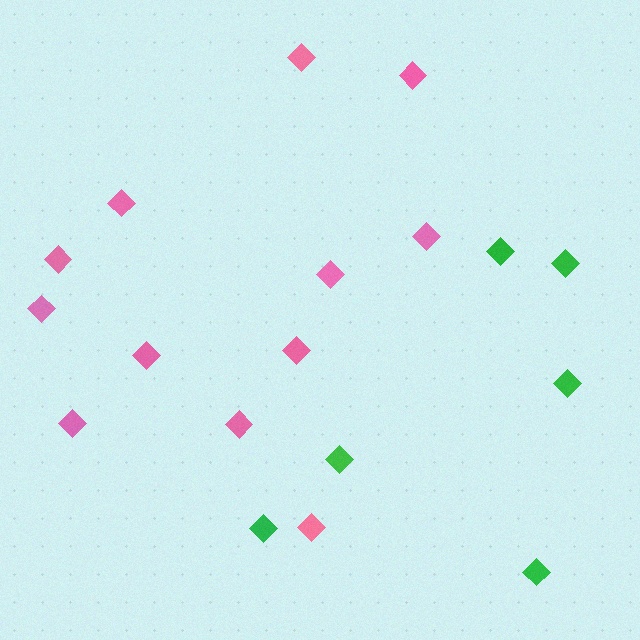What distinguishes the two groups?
There are 2 groups: one group of green diamonds (6) and one group of pink diamonds (12).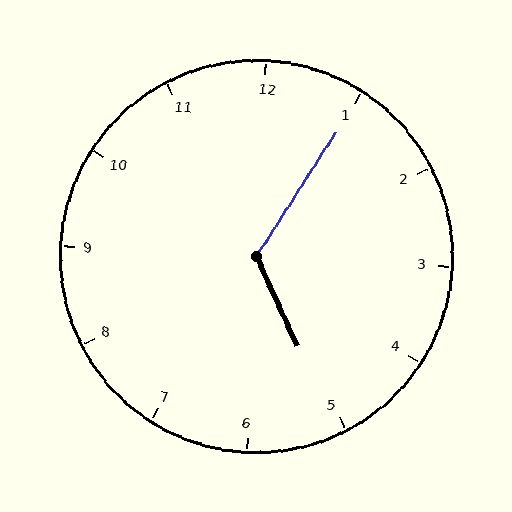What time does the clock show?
5:05.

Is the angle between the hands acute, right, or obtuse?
It is obtuse.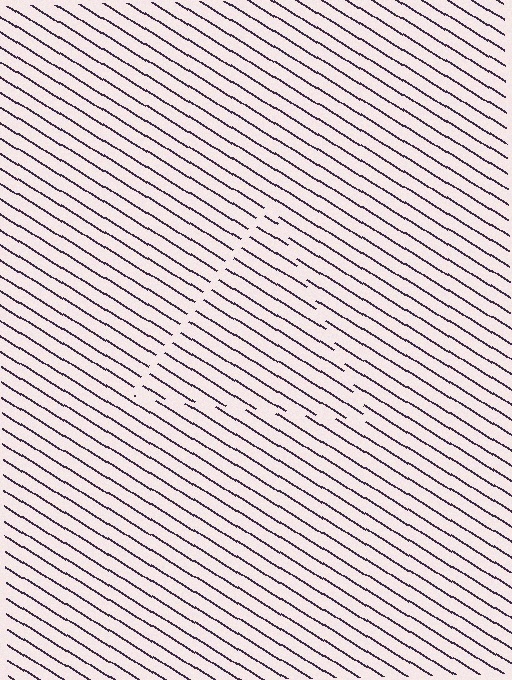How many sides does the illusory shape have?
3 sides — the line-ends trace a triangle.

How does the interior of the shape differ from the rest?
The interior of the shape contains the same grating, shifted by half a period — the contour is defined by the phase discontinuity where line-ends from the inner and outer gratings abut.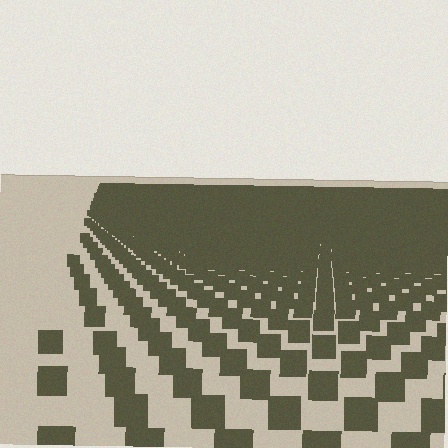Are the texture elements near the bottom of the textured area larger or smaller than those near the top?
Larger. Near the bottom, elements are closer to the viewer and appear at a bigger on-screen size.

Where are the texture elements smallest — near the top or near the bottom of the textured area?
Near the top.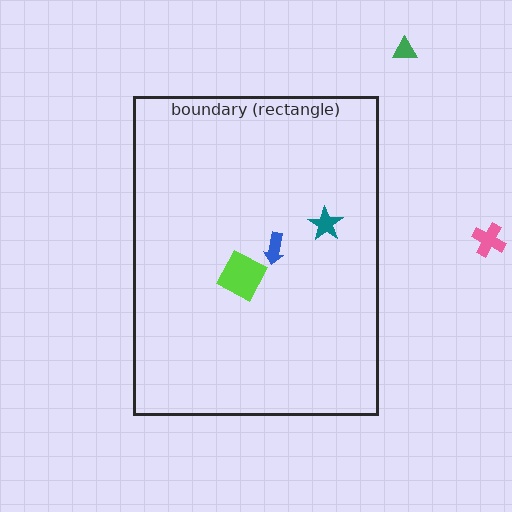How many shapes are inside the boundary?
3 inside, 2 outside.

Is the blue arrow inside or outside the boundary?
Inside.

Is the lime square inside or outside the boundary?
Inside.